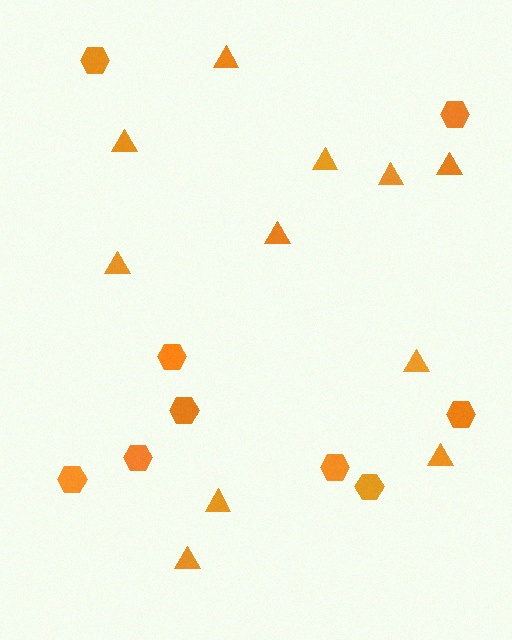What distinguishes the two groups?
There are 2 groups: one group of triangles (11) and one group of hexagons (9).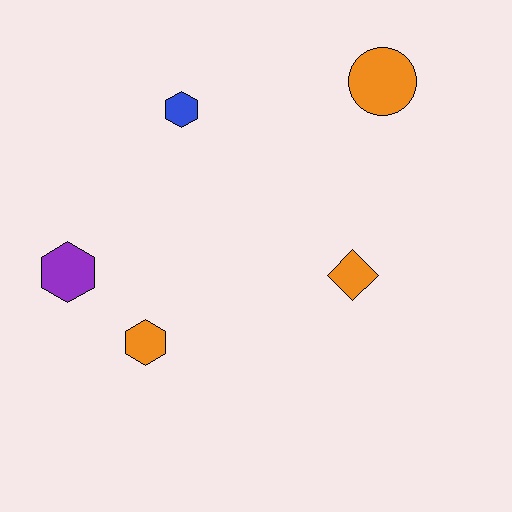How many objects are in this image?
There are 5 objects.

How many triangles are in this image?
There are no triangles.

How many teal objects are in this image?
There are no teal objects.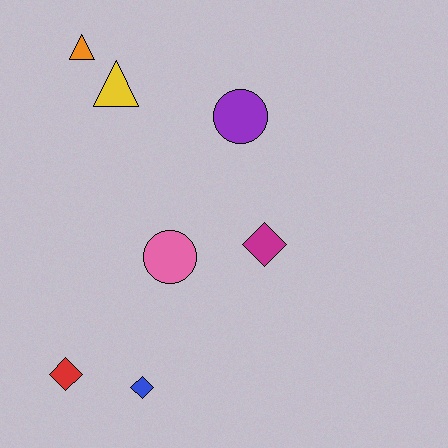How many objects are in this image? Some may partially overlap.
There are 7 objects.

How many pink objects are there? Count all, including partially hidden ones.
There is 1 pink object.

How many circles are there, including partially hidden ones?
There are 2 circles.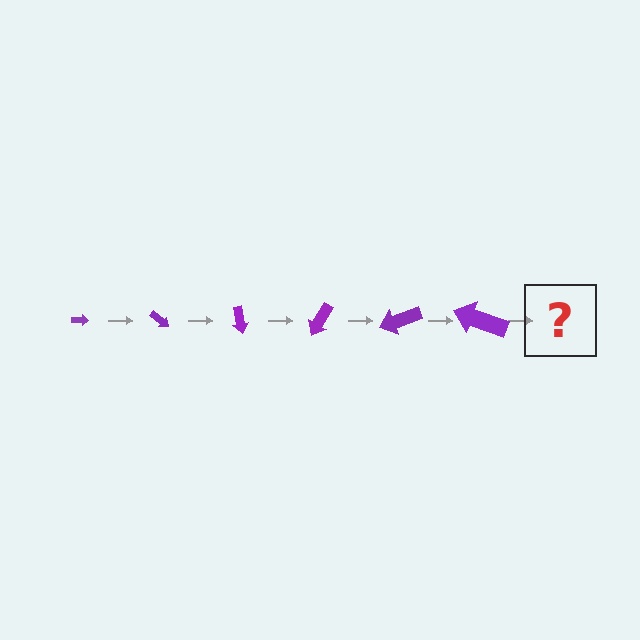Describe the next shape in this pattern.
It should be an arrow, larger than the previous one and rotated 240 degrees from the start.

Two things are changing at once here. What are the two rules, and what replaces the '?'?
The two rules are that the arrow grows larger each step and it rotates 40 degrees each step. The '?' should be an arrow, larger than the previous one and rotated 240 degrees from the start.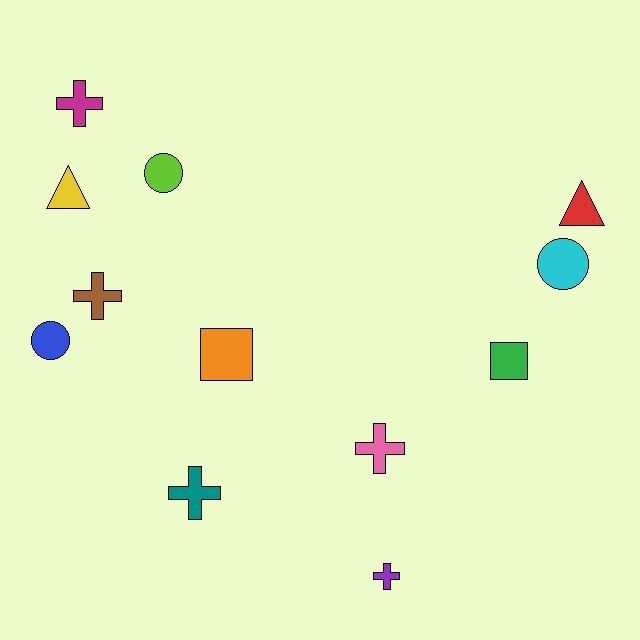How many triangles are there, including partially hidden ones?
There are 2 triangles.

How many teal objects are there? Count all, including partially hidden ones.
There is 1 teal object.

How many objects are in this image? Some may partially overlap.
There are 12 objects.